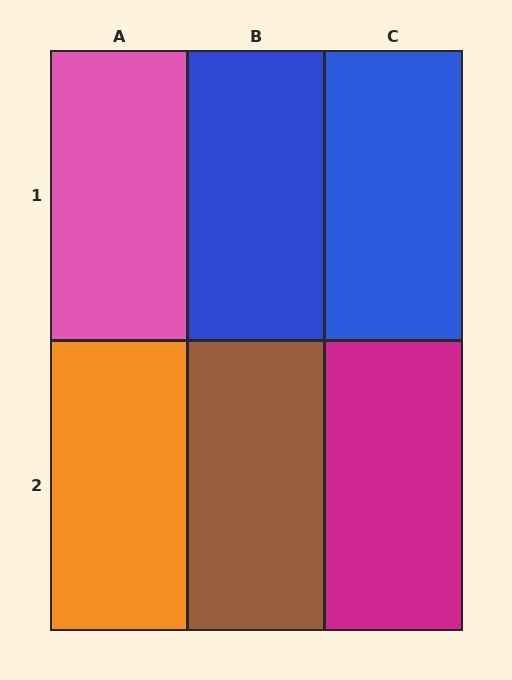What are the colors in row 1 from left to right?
Pink, blue, blue.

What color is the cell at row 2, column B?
Brown.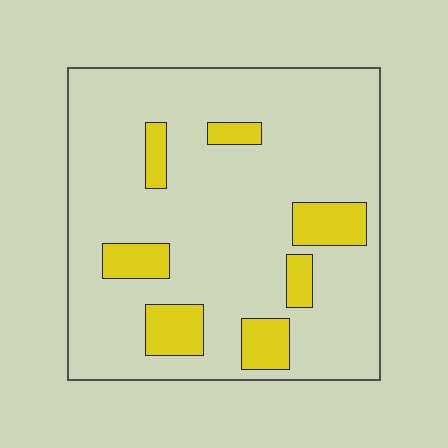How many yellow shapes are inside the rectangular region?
7.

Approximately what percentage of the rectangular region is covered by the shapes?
Approximately 15%.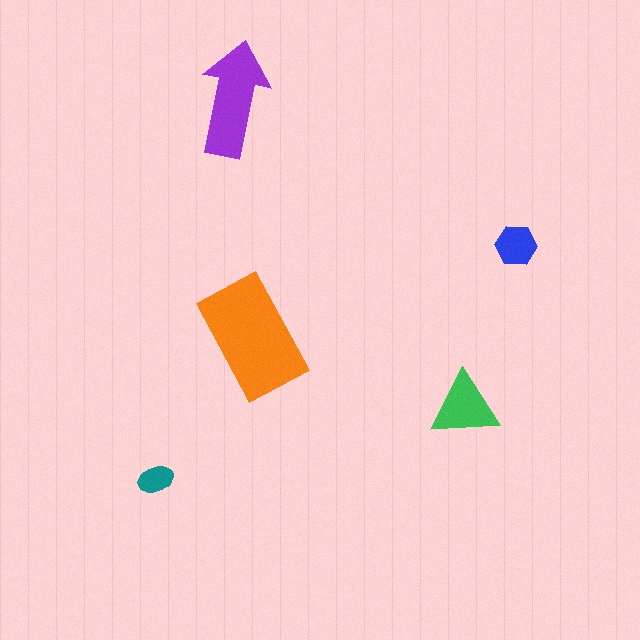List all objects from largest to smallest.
The orange rectangle, the purple arrow, the green triangle, the blue hexagon, the teal ellipse.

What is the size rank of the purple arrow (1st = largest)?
2nd.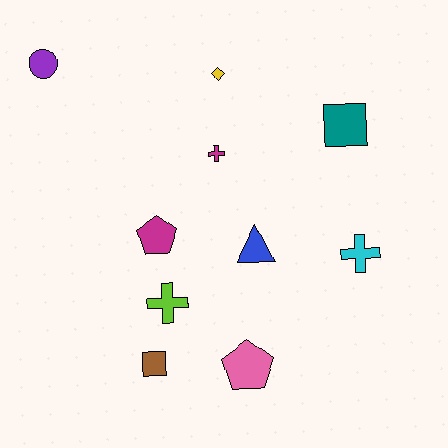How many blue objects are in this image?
There is 1 blue object.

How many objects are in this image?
There are 10 objects.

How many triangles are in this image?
There is 1 triangle.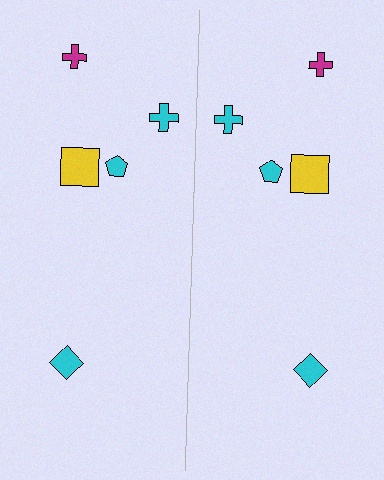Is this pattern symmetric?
Yes, this pattern has bilateral (reflection) symmetry.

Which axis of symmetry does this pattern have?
The pattern has a vertical axis of symmetry running through the center of the image.